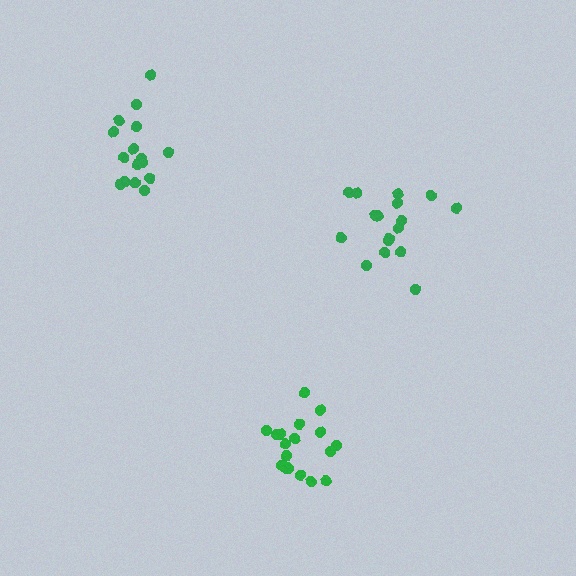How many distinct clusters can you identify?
There are 3 distinct clusters.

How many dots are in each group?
Group 1: 16 dots, Group 2: 17 dots, Group 3: 19 dots (52 total).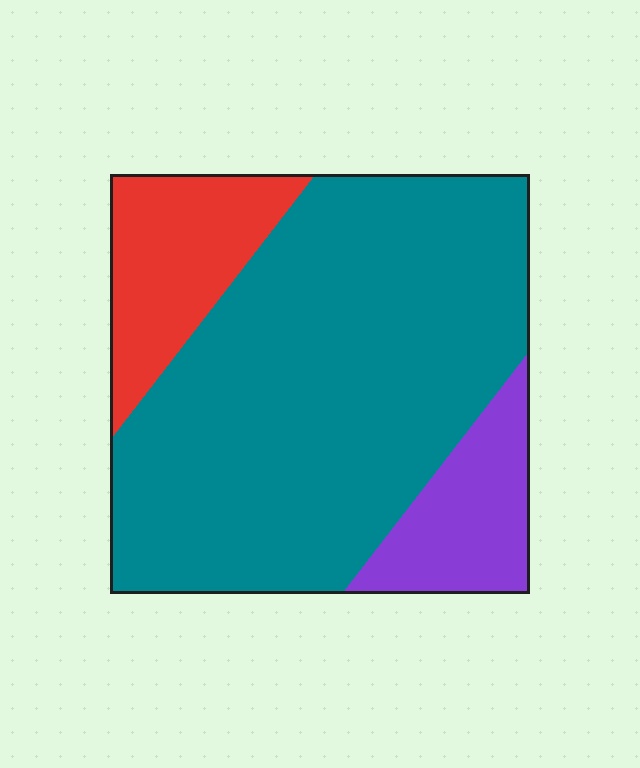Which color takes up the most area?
Teal, at roughly 70%.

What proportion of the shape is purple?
Purple covers around 15% of the shape.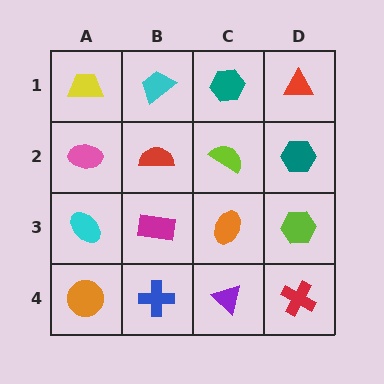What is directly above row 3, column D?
A teal hexagon.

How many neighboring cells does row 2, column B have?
4.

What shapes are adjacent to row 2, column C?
A teal hexagon (row 1, column C), an orange ellipse (row 3, column C), a red semicircle (row 2, column B), a teal hexagon (row 2, column D).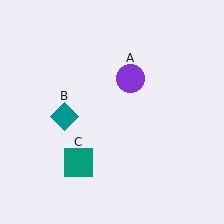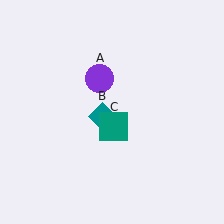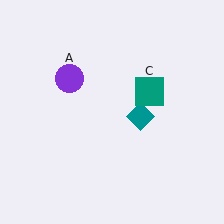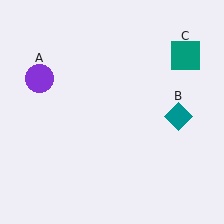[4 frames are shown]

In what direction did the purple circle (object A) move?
The purple circle (object A) moved left.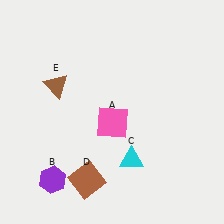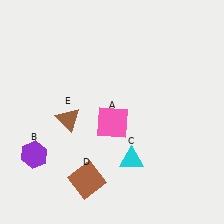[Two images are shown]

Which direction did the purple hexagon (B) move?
The purple hexagon (B) moved up.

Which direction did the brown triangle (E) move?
The brown triangle (E) moved down.